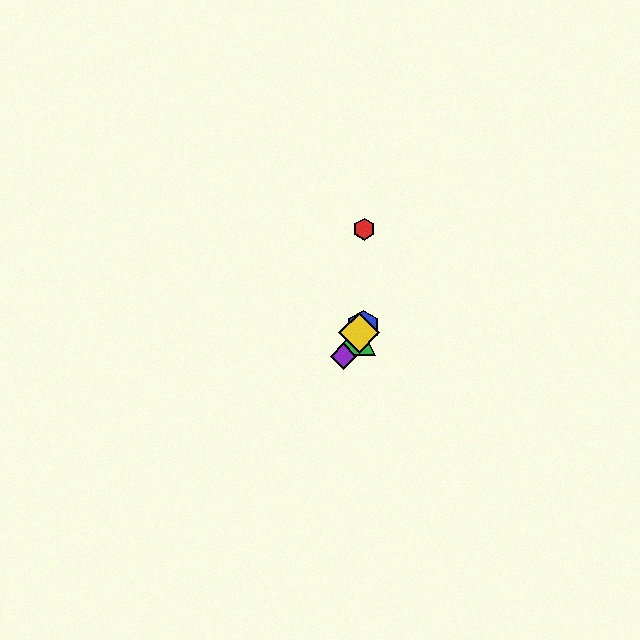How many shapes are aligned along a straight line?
4 shapes (the blue hexagon, the green triangle, the yellow diamond, the purple diamond) are aligned along a straight line.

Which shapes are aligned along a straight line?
The blue hexagon, the green triangle, the yellow diamond, the purple diamond are aligned along a straight line.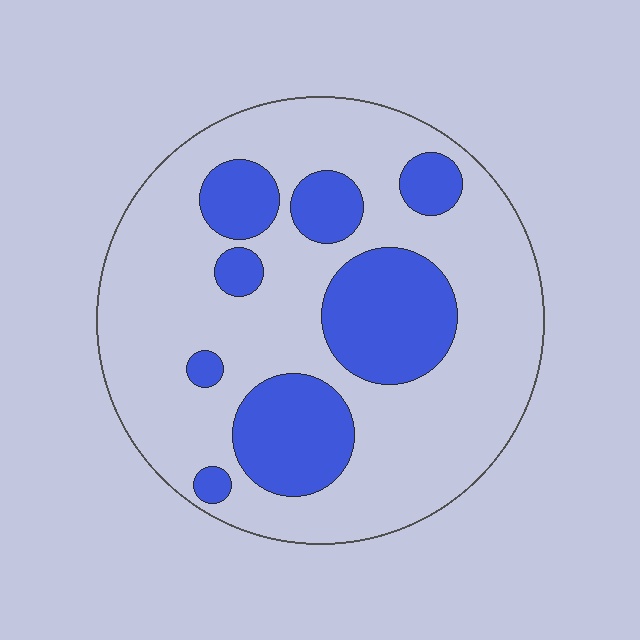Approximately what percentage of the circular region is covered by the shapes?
Approximately 30%.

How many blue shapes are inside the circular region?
8.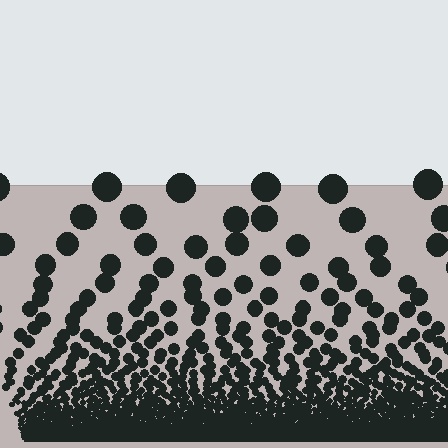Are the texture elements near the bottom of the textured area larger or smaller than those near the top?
Smaller. The gradient is inverted — elements near the bottom are smaller and denser.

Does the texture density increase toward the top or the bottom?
Density increases toward the bottom.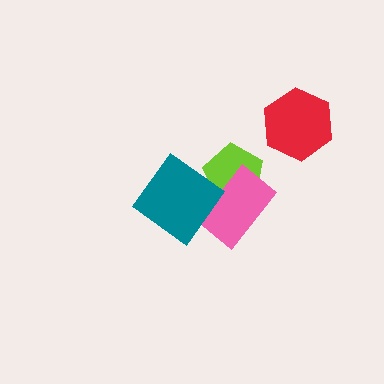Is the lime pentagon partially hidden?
Yes, it is partially covered by another shape.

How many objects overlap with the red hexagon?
0 objects overlap with the red hexagon.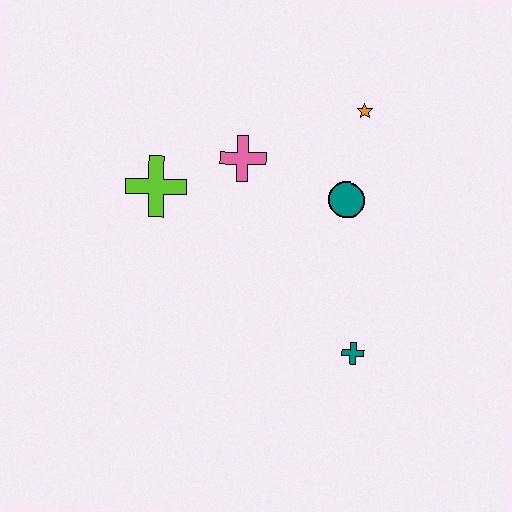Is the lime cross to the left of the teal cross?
Yes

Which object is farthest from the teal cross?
The lime cross is farthest from the teal cross.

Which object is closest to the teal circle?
The orange star is closest to the teal circle.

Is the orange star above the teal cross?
Yes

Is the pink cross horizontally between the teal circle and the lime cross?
Yes